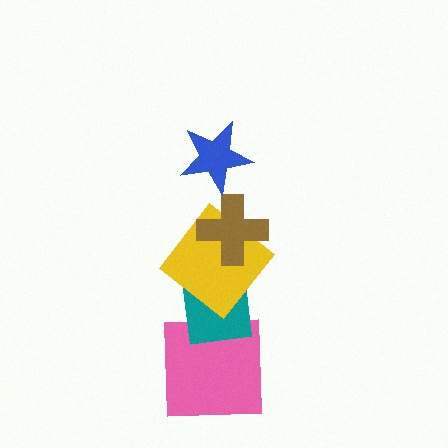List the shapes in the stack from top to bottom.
From top to bottom: the blue star, the brown cross, the yellow diamond, the teal square, the pink square.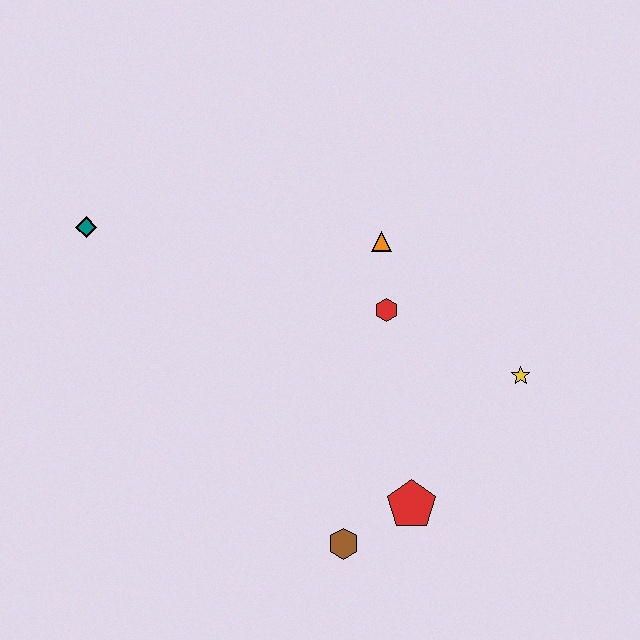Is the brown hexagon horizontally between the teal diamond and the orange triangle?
Yes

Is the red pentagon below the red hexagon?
Yes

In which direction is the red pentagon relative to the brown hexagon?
The red pentagon is to the right of the brown hexagon.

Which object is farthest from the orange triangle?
The brown hexagon is farthest from the orange triangle.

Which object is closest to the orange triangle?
The red hexagon is closest to the orange triangle.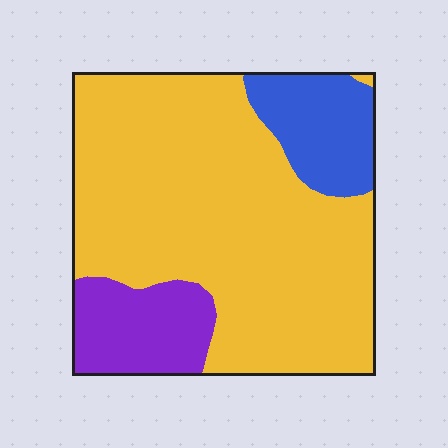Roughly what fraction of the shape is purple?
Purple covers around 15% of the shape.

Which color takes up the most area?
Yellow, at roughly 75%.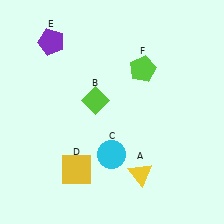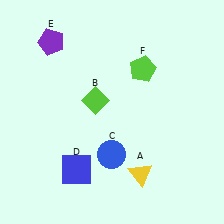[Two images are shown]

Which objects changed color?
C changed from cyan to blue. D changed from yellow to blue.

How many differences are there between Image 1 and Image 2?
There are 2 differences between the two images.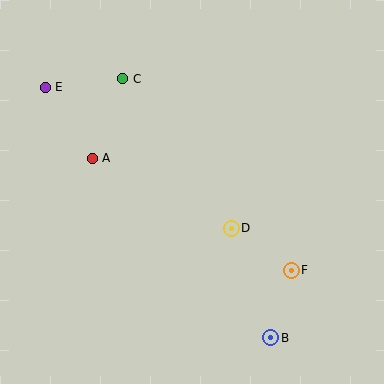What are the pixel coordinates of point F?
Point F is at (291, 270).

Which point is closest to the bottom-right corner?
Point B is closest to the bottom-right corner.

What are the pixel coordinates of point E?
Point E is at (45, 87).